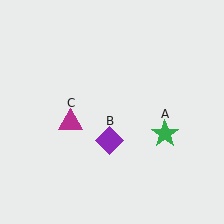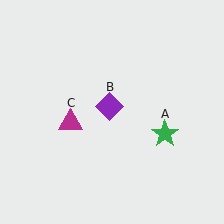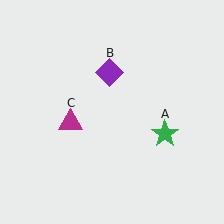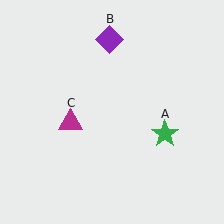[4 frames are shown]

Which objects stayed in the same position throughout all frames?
Green star (object A) and magenta triangle (object C) remained stationary.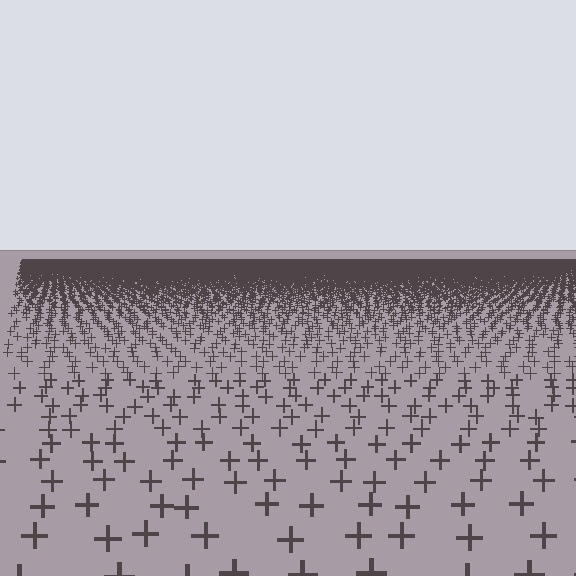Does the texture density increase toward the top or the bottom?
Density increases toward the top.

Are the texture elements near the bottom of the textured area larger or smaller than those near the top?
Larger. Near the bottom, elements are closer to the viewer and appear at a bigger on-screen size.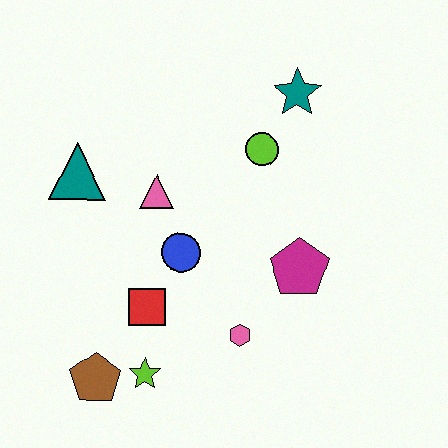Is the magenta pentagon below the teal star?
Yes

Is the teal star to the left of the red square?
No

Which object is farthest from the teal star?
The brown pentagon is farthest from the teal star.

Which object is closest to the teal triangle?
The pink triangle is closest to the teal triangle.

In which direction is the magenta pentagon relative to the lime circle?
The magenta pentagon is below the lime circle.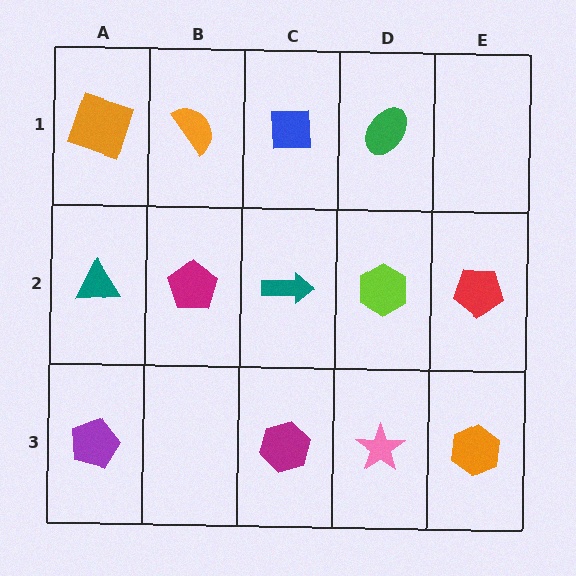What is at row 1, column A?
An orange square.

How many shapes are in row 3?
4 shapes.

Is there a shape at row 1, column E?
No, that cell is empty.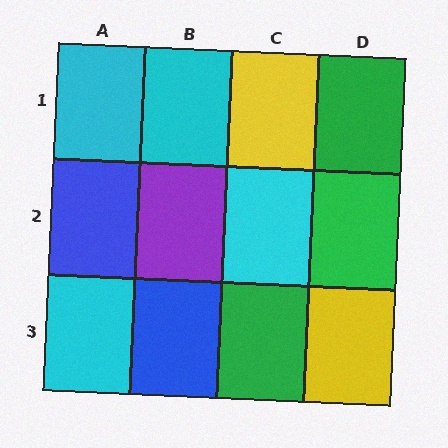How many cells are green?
3 cells are green.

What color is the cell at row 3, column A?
Cyan.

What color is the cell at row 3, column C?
Green.